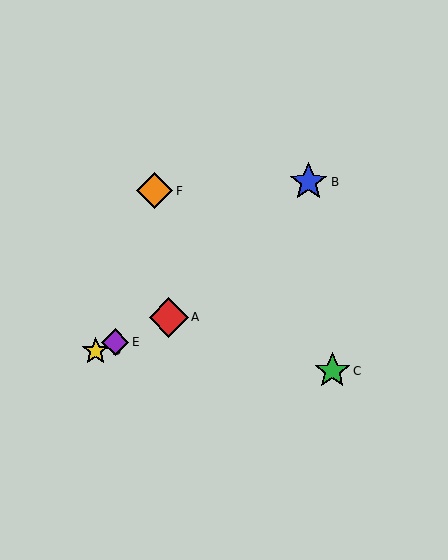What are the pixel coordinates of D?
Object D is at (96, 351).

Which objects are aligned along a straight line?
Objects A, D, E are aligned along a straight line.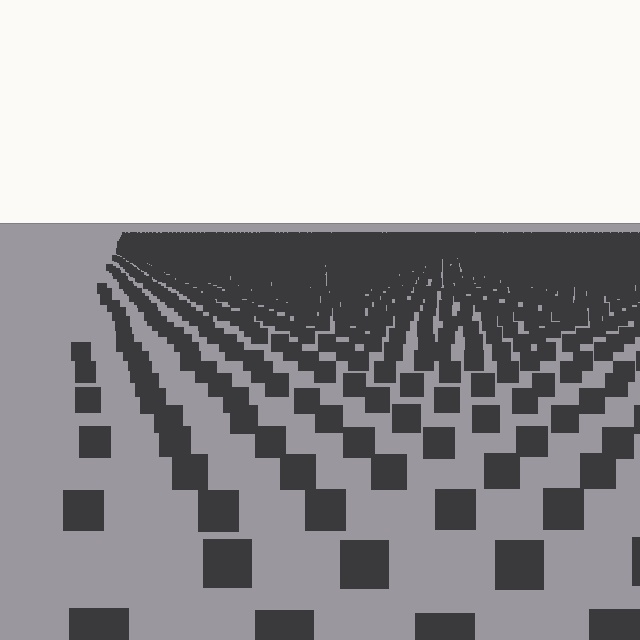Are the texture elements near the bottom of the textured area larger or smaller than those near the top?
Larger. Near the bottom, elements are closer to the viewer and appear at a bigger on-screen size.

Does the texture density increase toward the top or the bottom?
Density increases toward the top.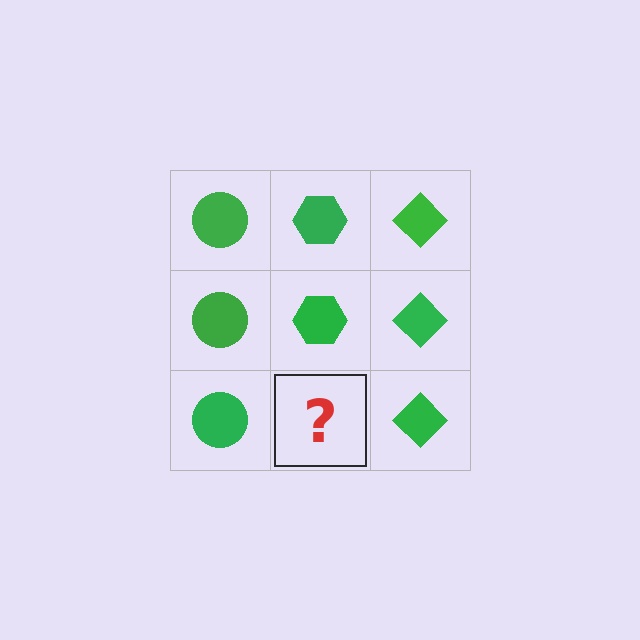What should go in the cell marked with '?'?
The missing cell should contain a green hexagon.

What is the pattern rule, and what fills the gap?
The rule is that each column has a consistent shape. The gap should be filled with a green hexagon.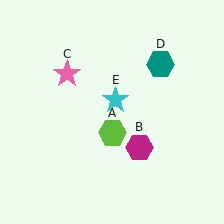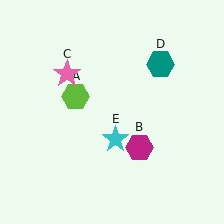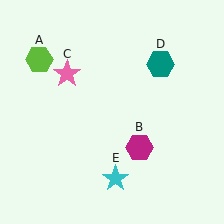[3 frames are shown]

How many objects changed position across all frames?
2 objects changed position: lime hexagon (object A), cyan star (object E).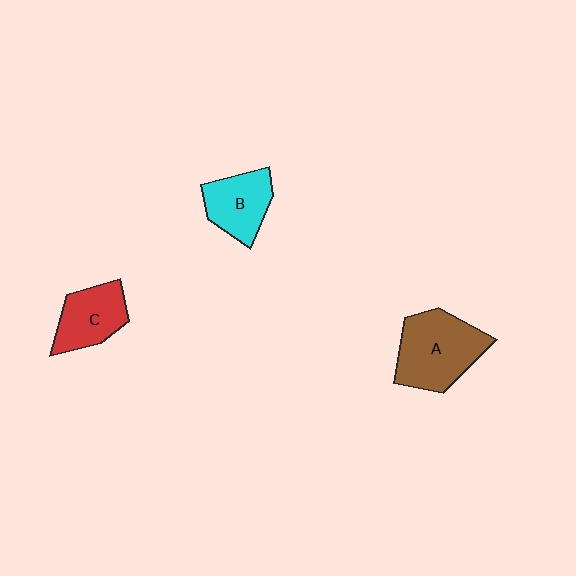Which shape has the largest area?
Shape A (brown).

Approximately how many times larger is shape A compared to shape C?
Approximately 1.5 times.